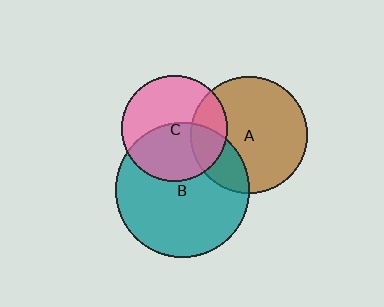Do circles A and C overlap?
Yes.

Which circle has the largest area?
Circle B (teal).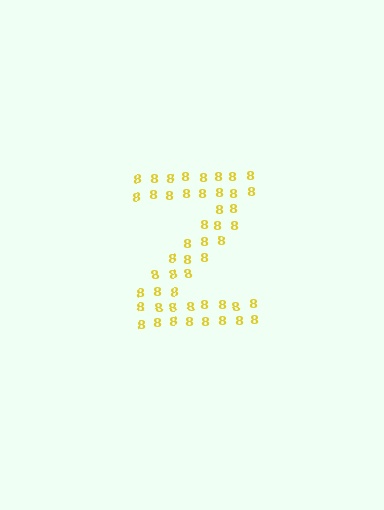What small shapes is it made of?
It is made of small digit 8's.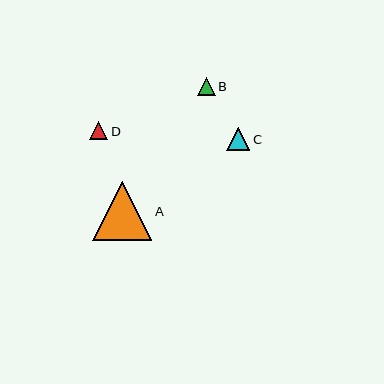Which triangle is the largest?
Triangle A is the largest with a size of approximately 59 pixels.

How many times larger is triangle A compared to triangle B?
Triangle A is approximately 3.3 times the size of triangle B.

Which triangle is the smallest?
Triangle B is the smallest with a size of approximately 18 pixels.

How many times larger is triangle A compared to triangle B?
Triangle A is approximately 3.3 times the size of triangle B.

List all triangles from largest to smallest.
From largest to smallest: A, C, D, B.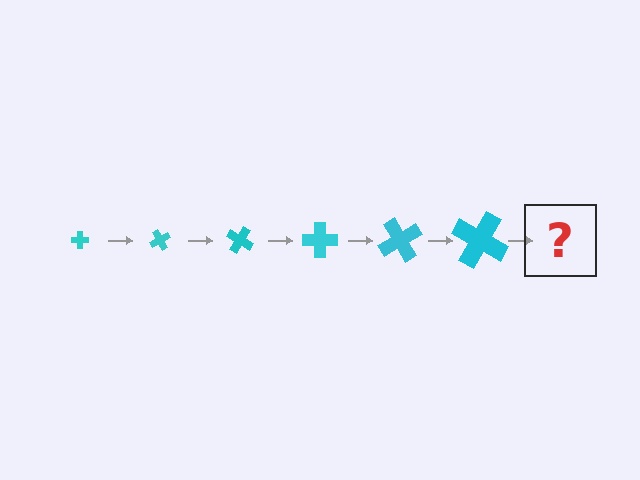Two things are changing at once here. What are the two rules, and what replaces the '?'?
The two rules are that the cross grows larger each step and it rotates 60 degrees each step. The '?' should be a cross, larger than the previous one and rotated 360 degrees from the start.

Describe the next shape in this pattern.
It should be a cross, larger than the previous one and rotated 360 degrees from the start.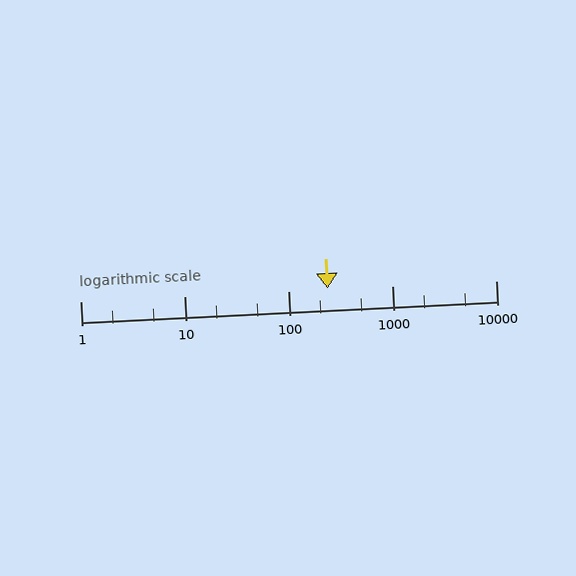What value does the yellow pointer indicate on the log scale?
The pointer indicates approximately 240.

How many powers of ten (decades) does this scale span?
The scale spans 4 decades, from 1 to 10000.